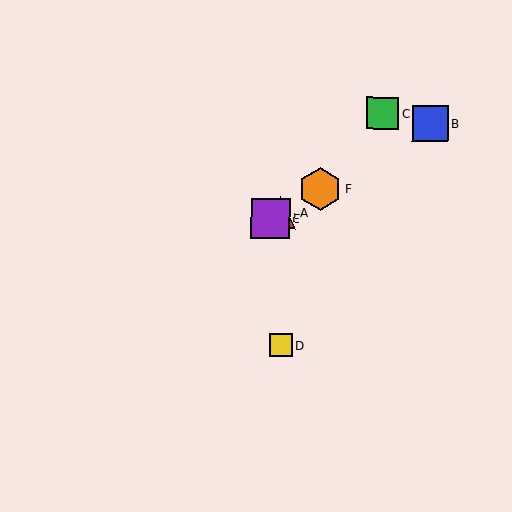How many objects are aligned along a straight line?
4 objects (A, B, E, F) are aligned along a straight line.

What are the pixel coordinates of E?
Object E is at (270, 219).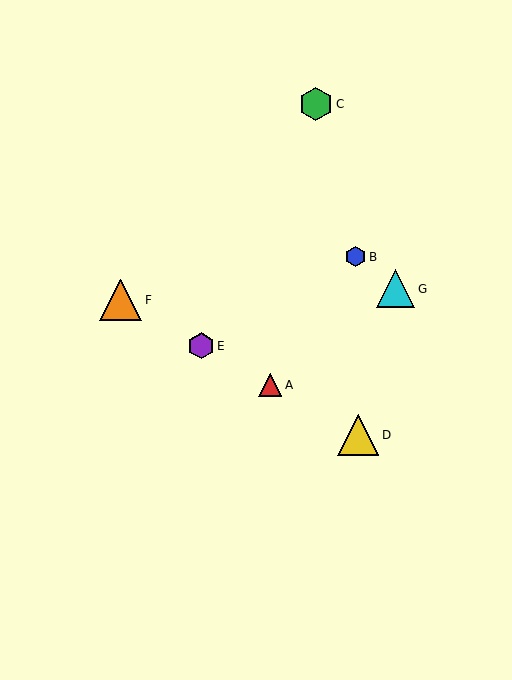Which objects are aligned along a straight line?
Objects A, D, E, F are aligned along a straight line.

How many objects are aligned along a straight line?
4 objects (A, D, E, F) are aligned along a straight line.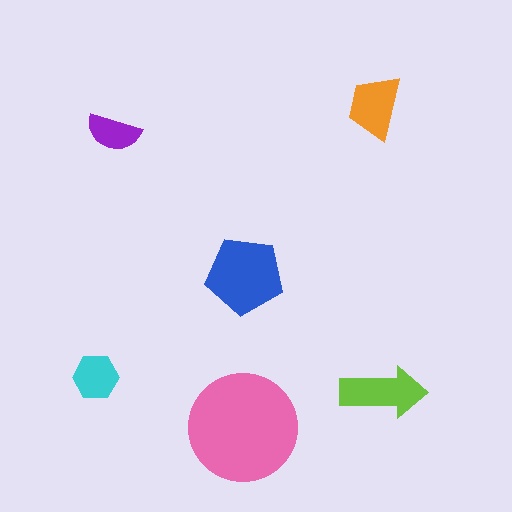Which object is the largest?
The pink circle.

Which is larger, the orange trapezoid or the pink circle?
The pink circle.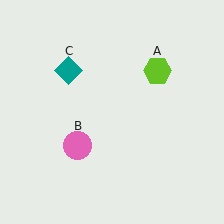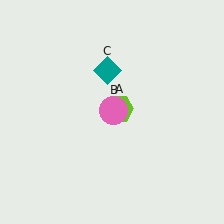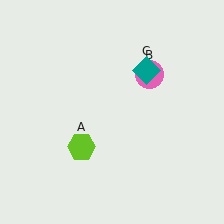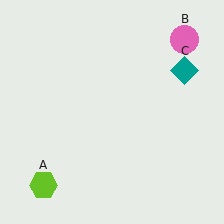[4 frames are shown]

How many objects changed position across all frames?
3 objects changed position: lime hexagon (object A), pink circle (object B), teal diamond (object C).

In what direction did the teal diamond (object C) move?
The teal diamond (object C) moved right.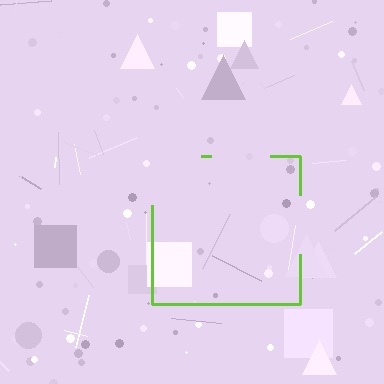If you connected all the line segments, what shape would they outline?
They would outline a square.